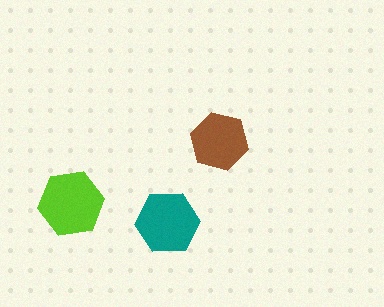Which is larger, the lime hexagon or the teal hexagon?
The lime one.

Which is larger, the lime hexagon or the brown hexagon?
The lime one.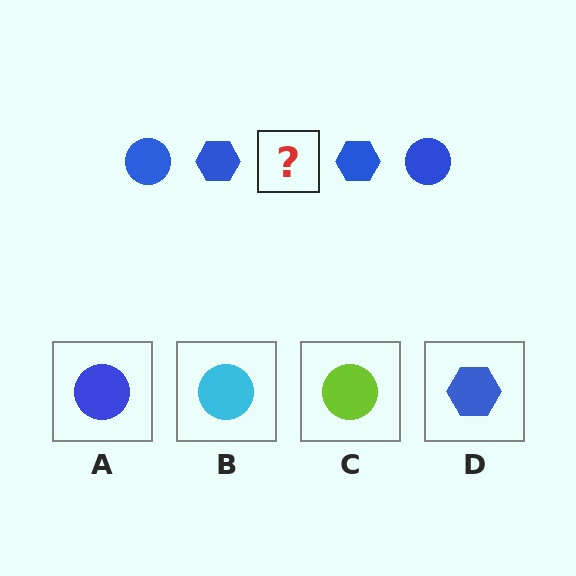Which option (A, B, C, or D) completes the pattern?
A.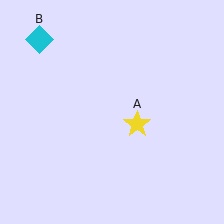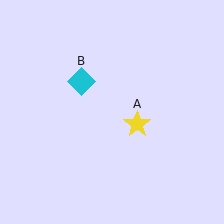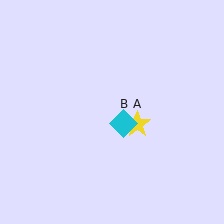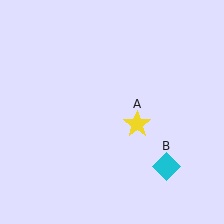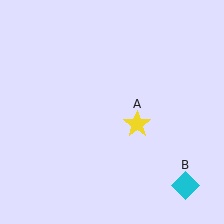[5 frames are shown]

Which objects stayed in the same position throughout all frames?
Yellow star (object A) remained stationary.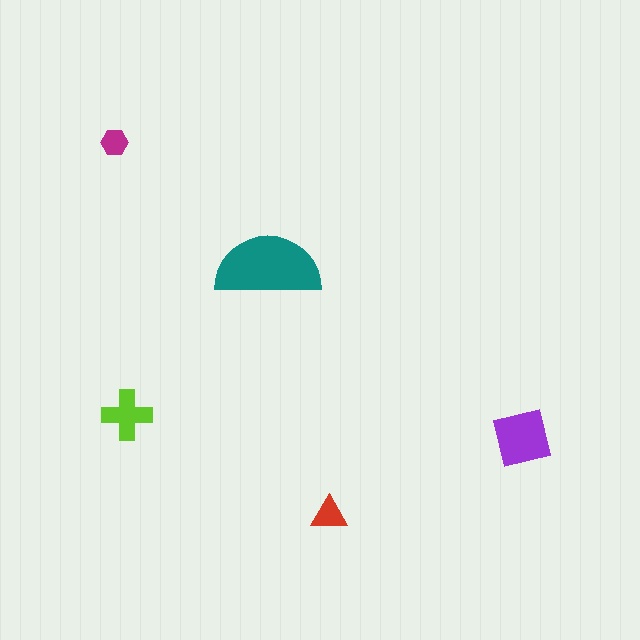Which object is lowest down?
The red triangle is bottommost.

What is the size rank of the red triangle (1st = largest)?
4th.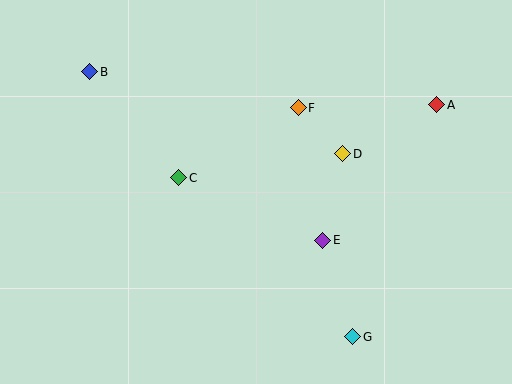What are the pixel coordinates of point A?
Point A is at (437, 105).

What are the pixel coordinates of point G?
Point G is at (353, 337).